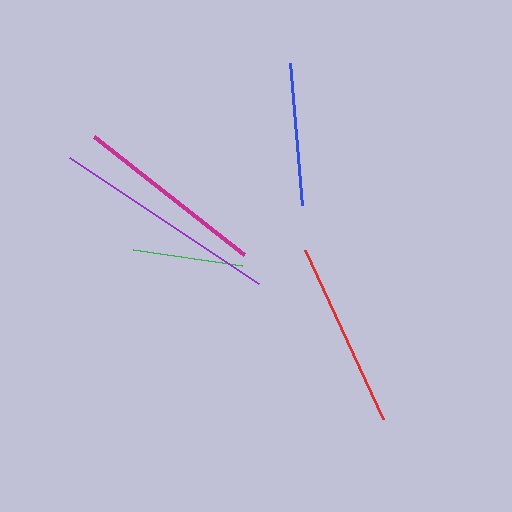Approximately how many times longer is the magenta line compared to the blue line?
The magenta line is approximately 1.3 times the length of the blue line.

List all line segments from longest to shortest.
From longest to shortest: purple, magenta, red, blue, green.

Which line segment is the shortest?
The green line is the shortest at approximately 110 pixels.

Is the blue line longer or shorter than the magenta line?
The magenta line is longer than the blue line.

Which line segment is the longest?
The purple line is the longest at approximately 227 pixels.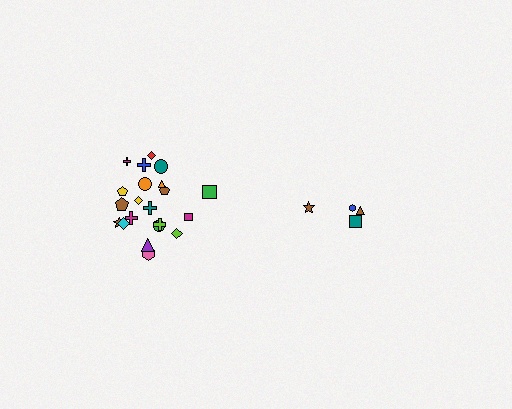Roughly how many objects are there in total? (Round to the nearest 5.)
Roughly 25 objects in total.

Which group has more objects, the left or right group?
The left group.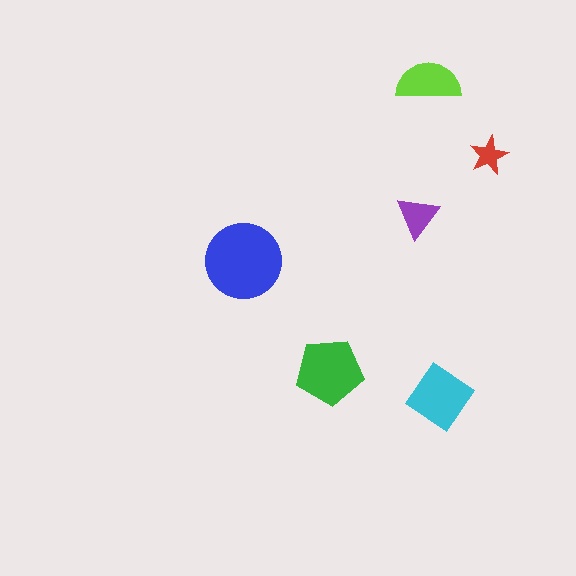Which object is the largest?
The blue circle.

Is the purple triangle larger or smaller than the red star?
Larger.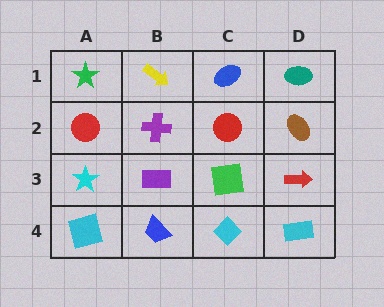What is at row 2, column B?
A purple cross.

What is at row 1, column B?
A yellow arrow.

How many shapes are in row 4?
4 shapes.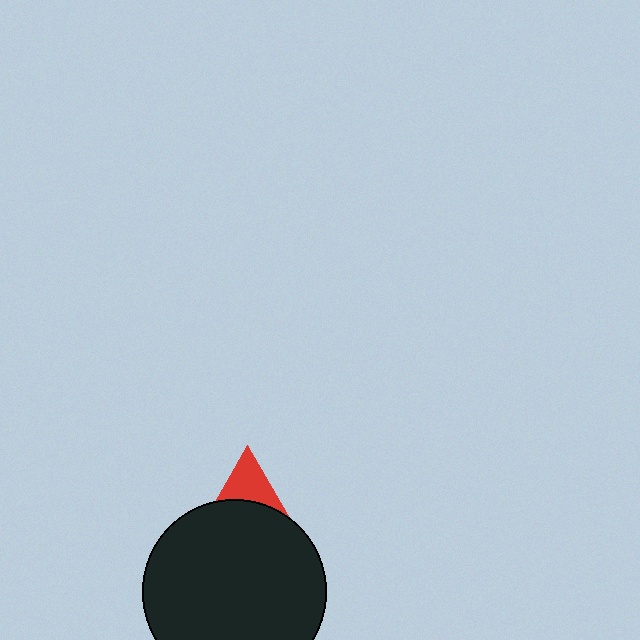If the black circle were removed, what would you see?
You would see the complete red triangle.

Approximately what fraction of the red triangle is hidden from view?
Roughly 51% of the red triangle is hidden behind the black circle.